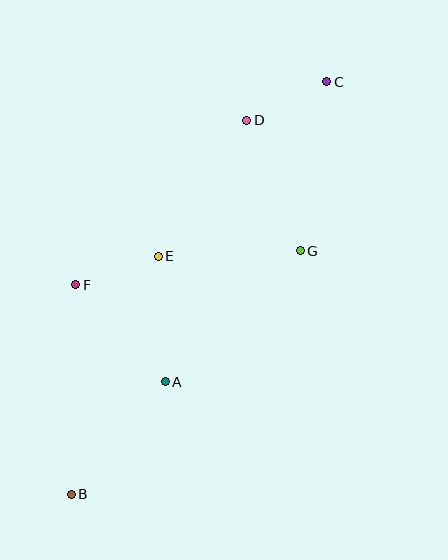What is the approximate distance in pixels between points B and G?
The distance between B and G is approximately 334 pixels.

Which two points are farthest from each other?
Points B and C are farthest from each other.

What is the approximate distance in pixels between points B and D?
The distance between B and D is approximately 413 pixels.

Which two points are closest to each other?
Points E and F are closest to each other.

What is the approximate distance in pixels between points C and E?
The distance between C and E is approximately 243 pixels.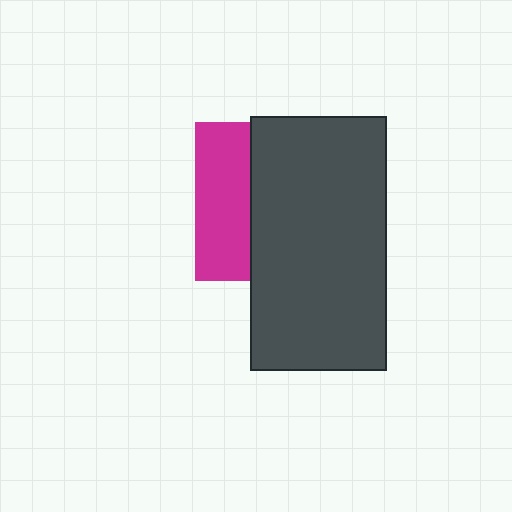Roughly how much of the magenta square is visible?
A small part of it is visible (roughly 34%).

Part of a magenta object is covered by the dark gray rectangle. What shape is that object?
It is a square.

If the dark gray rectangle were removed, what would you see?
You would see the complete magenta square.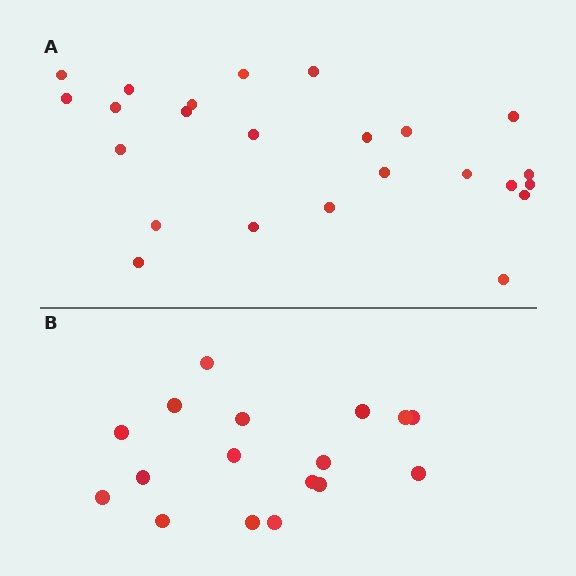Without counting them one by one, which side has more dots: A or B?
Region A (the top region) has more dots.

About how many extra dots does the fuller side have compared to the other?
Region A has roughly 8 or so more dots than region B.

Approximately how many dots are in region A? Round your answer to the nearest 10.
About 20 dots. (The exact count is 24, which rounds to 20.)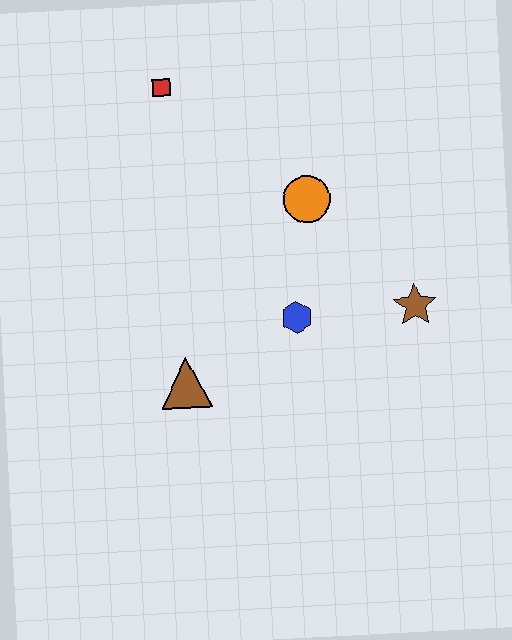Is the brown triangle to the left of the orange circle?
Yes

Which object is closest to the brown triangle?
The blue hexagon is closest to the brown triangle.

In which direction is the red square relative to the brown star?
The red square is to the left of the brown star.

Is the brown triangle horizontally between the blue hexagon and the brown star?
No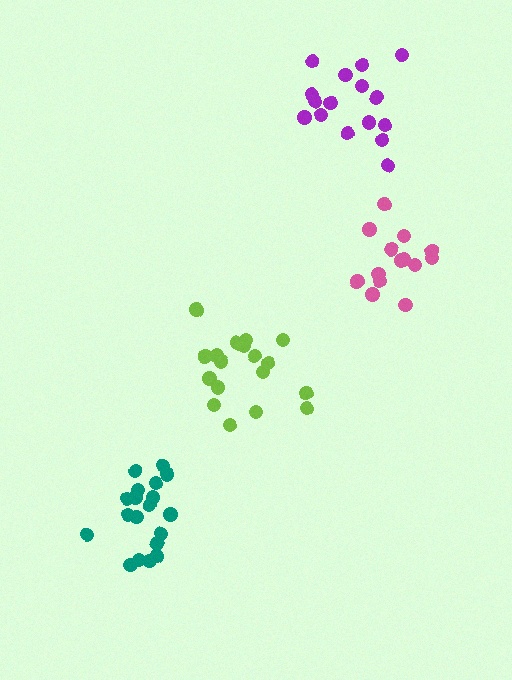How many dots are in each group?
Group 1: 18 dots, Group 2: 19 dots, Group 3: 14 dots, Group 4: 16 dots (67 total).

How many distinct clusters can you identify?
There are 4 distinct clusters.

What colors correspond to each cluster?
The clusters are colored: lime, teal, pink, purple.